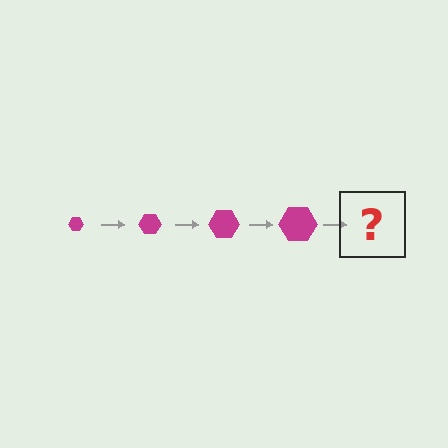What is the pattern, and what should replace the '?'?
The pattern is that the hexagon gets progressively larger each step. The '?' should be a magenta hexagon, larger than the previous one.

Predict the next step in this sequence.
The next step is a magenta hexagon, larger than the previous one.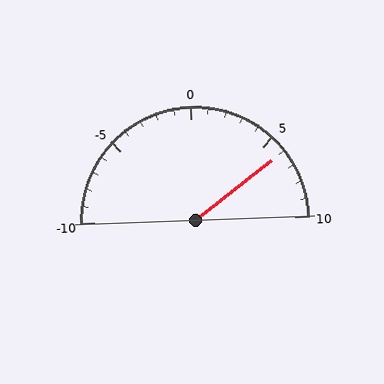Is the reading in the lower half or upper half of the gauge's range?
The reading is in the upper half of the range (-10 to 10).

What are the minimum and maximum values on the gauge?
The gauge ranges from -10 to 10.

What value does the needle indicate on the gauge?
The needle indicates approximately 6.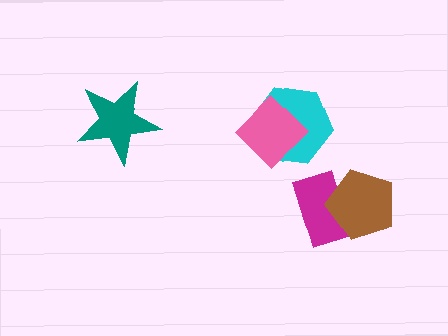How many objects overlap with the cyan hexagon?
1 object overlaps with the cyan hexagon.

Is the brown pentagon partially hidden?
No, no other shape covers it.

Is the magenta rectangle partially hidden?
Yes, it is partially covered by another shape.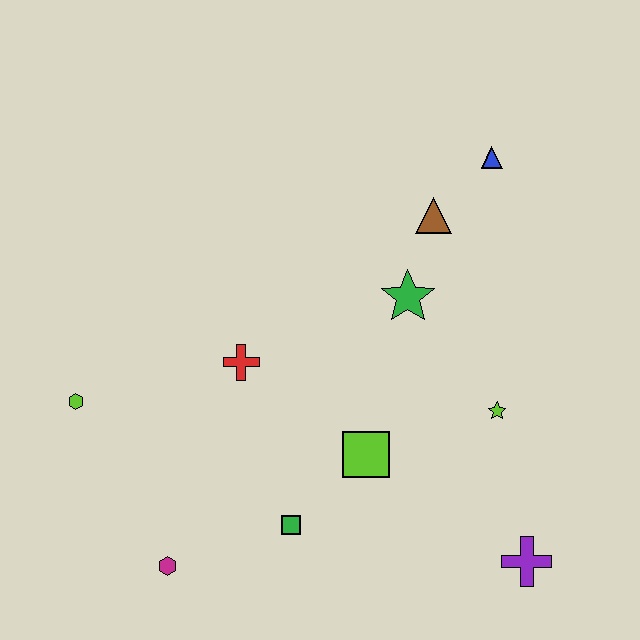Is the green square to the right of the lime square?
No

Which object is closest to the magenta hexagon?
The green square is closest to the magenta hexagon.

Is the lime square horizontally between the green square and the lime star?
Yes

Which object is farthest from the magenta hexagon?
The blue triangle is farthest from the magenta hexagon.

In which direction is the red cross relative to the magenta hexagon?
The red cross is above the magenta hexagon.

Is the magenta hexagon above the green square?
No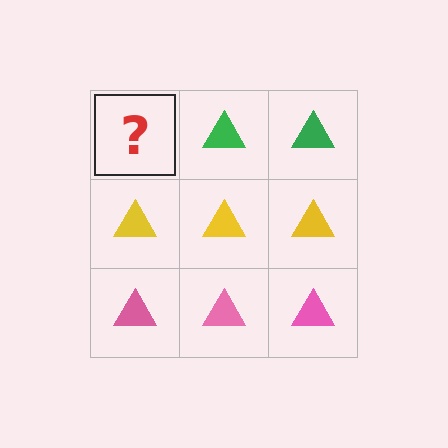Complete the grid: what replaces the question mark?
The question mark should be replaced with a green triangle.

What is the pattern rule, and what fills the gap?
The rule is that each row has a consistent color. The gap should be filled with a green triangle.